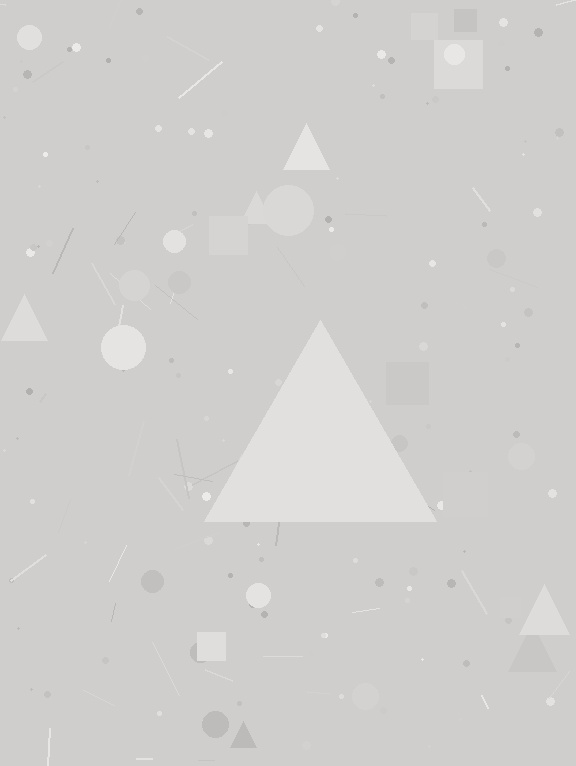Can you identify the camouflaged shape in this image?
The camouflaged shape is a triangle.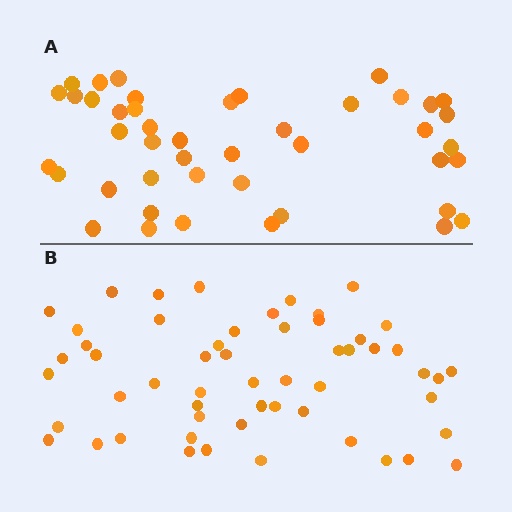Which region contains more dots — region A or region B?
Region B (the bottom region) has more dots.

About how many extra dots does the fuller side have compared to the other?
Region B has roughly 12 or so more dots than region A.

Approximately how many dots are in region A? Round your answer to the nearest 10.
About 40 dots. (The exact count is 44, which rounds to 40.)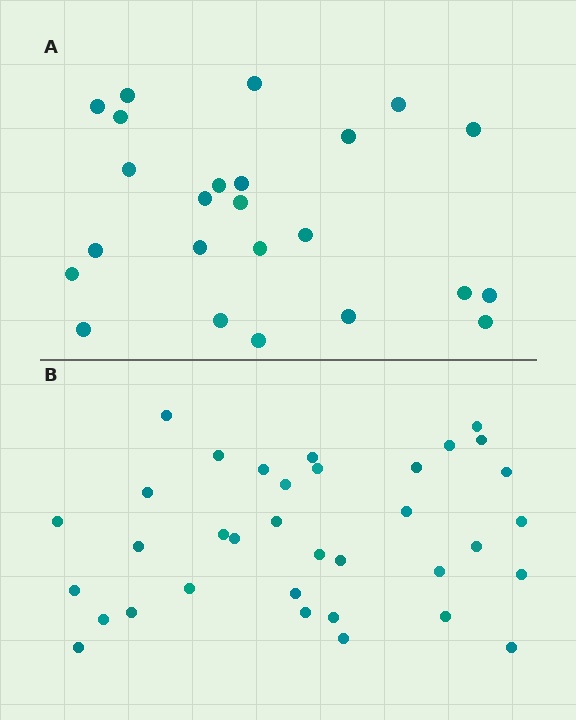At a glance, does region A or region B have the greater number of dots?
Region B (the bottom region) has more dots.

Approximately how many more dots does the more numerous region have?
Region B has roughly 12 or so more dots than region A.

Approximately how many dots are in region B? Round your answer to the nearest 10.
About 40 dots. (The exact count is 35, which rounds to 40.)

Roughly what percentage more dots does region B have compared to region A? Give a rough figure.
About 45% more.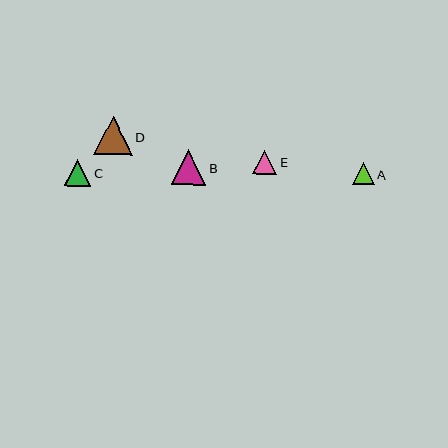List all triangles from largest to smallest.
From largest to smallest: D, B, C, E, A.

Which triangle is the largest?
Triangle D is the largest with a size of approximately 39 pixels.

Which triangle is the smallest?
Triangle A is the smallest with a size of approximately 21 pixels.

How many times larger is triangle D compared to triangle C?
Triangle D is approximately 1.5 times the size of triangle C.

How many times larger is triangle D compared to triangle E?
Triangle D is approximately 1.6 times the size of triangle E.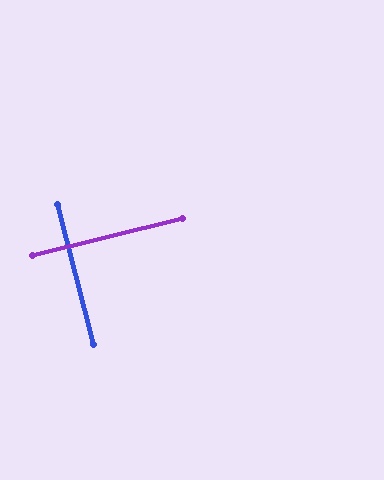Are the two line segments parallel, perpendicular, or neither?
Perpendicular — they meet at approximately 90°.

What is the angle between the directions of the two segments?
Approximately 90 degrees.